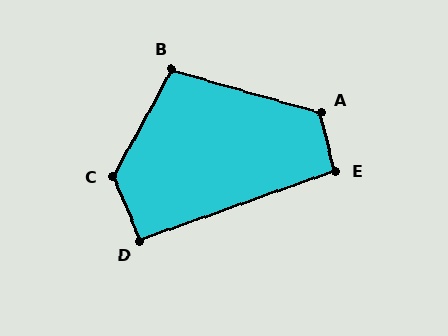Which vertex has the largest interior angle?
C, at approximately 128 degrees.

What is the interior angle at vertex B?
Approximately 103 degrees (obtuse).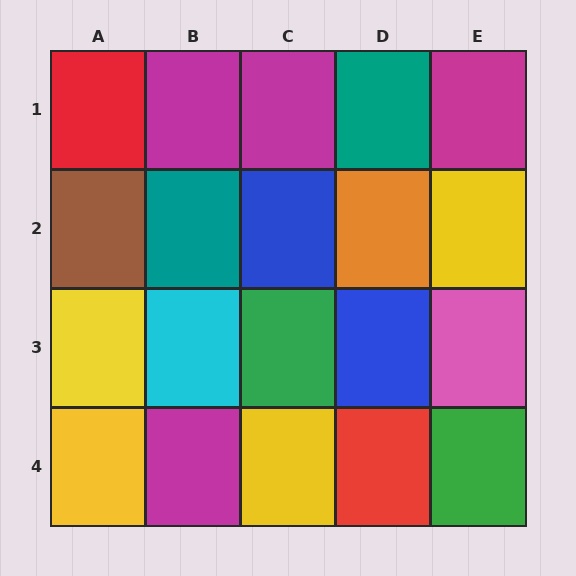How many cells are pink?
1 cell is pink.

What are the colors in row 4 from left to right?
Yellow, magenta, yellow, red, green.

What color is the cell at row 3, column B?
Cyan.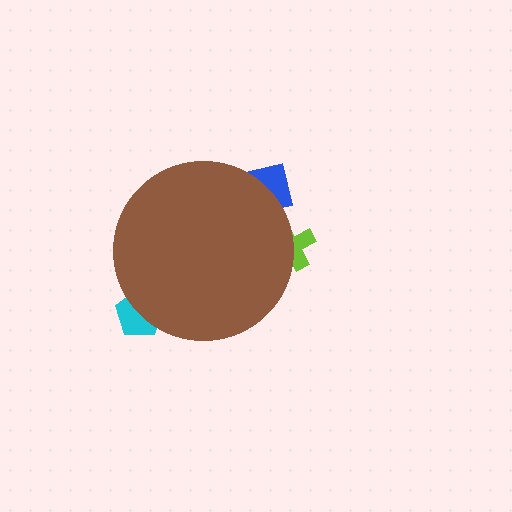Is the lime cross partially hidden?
Yes, the lime cross is partially hidden behind the brown circle.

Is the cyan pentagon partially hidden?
Yes, the cyan pentagon is partially hidden behind the brown circle.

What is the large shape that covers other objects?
A brown circle.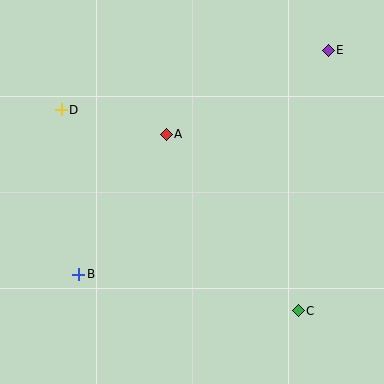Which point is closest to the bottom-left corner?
Point B is closest to the bottom-left corner.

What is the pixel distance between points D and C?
The distance between D and C is 311 pixels.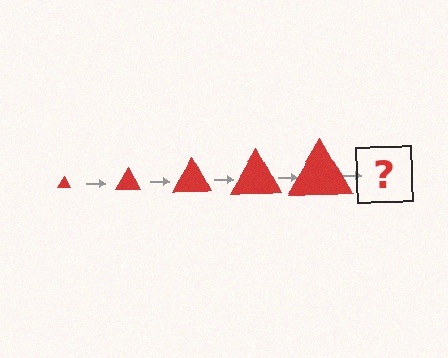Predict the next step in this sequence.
The next step is a red triangle, larger than the previous one.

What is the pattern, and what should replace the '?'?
The pattern is that the triangle gets progressively larger each step. The '?' should be a red triangle, larger than the previous one.